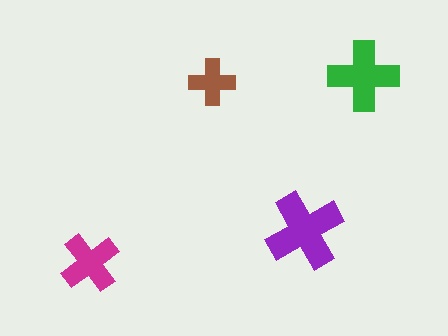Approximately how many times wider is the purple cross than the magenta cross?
About 1.5 times wider.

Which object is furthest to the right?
The green cross is rightmost.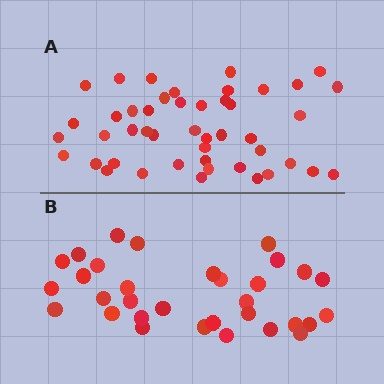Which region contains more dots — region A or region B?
Region A (the top region) has more dots.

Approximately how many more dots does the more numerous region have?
Region A has approximately 15 more dots than region B.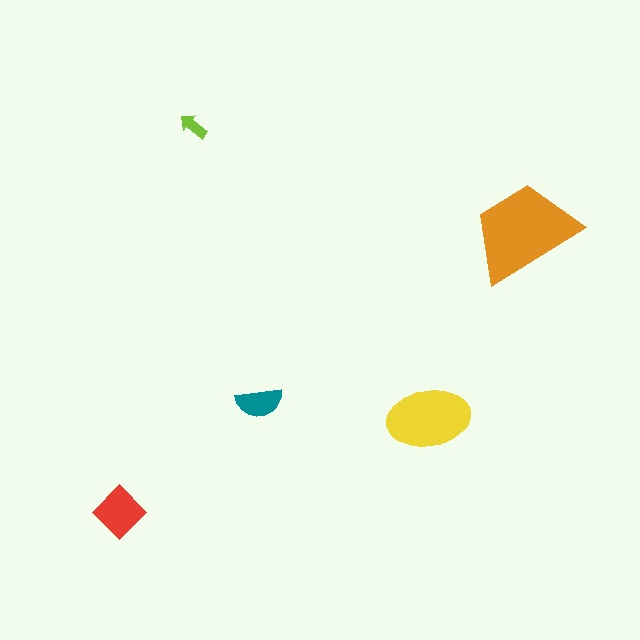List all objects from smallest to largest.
The lime arrow, the teal semicircle, the red diamond, the yellow ellipse, the orange trapezoid.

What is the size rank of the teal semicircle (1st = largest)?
4th.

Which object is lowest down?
The red diamond is bottommost.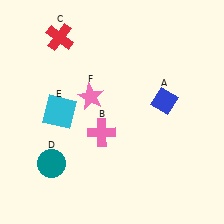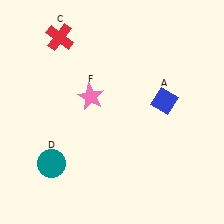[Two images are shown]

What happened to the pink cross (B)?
The pink cross (B) was removed in Image 2. It was in the bottom-left area of Image 1.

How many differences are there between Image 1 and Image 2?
There are 2 differences between the two images.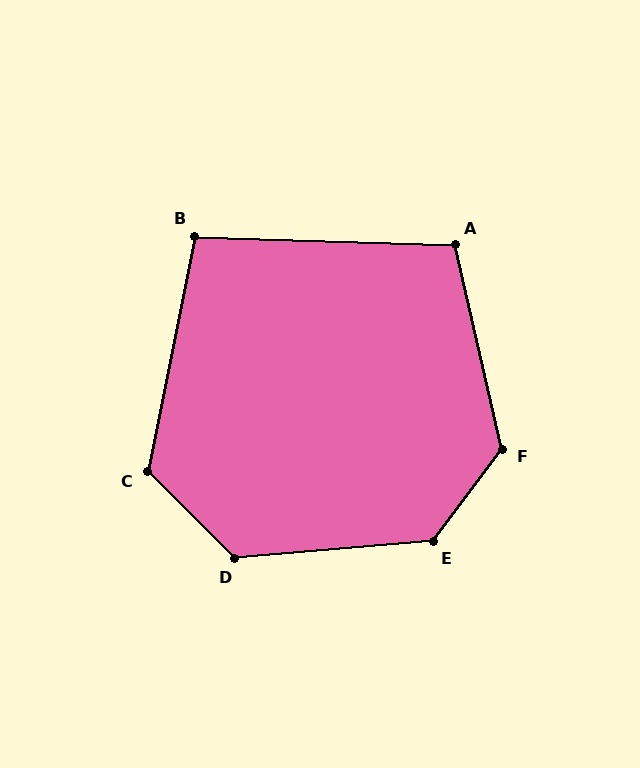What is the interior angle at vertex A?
Approximately 105 degrees (obtuse).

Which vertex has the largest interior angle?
E, at approximately 132 degrees.